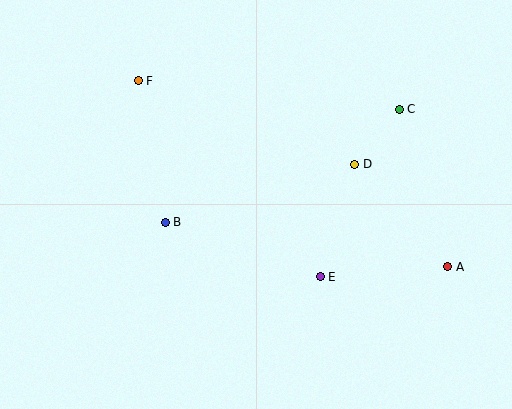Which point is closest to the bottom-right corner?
Point A is closest to the bottom-right corner.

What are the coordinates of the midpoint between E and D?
The midpoint between E and D is at (337, 221).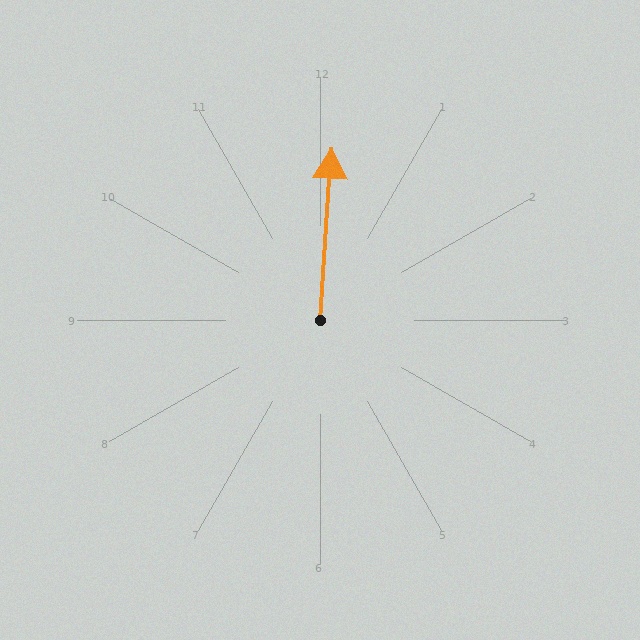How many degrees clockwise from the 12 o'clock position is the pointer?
Approximately 4 degrees.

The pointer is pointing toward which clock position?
Roughly 12 o'clock.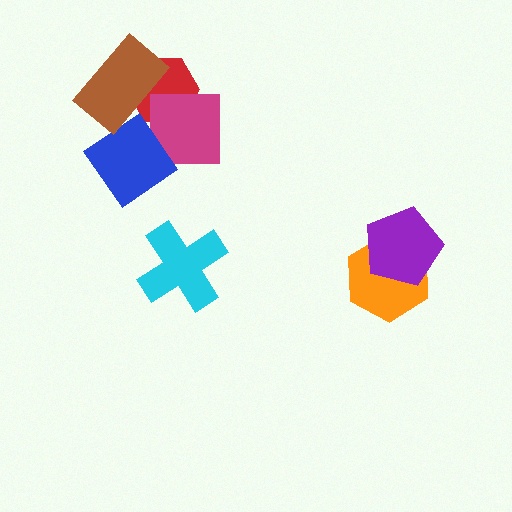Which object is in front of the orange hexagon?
The purple pentagon is in front of the orange hexagon.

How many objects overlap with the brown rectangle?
1 object overlaps with the brown rectangle.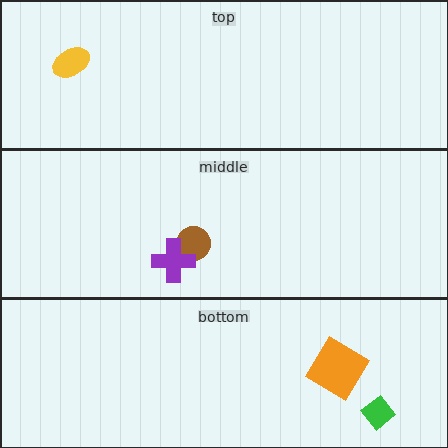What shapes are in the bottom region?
The orange diamond, the green diamond.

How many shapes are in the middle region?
2.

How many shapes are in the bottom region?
2.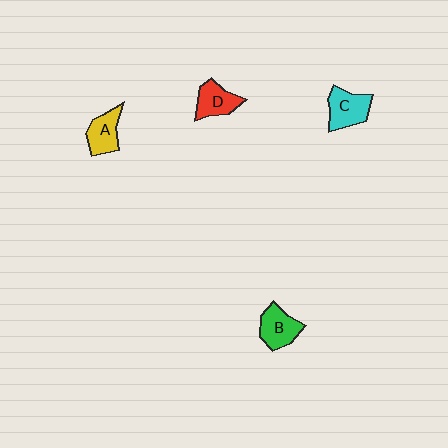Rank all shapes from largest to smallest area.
From largest to smallest: C (cyan), B (green), A (yellow), D (red).